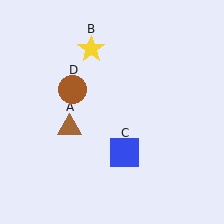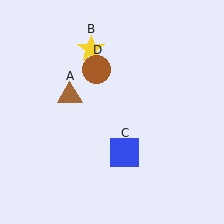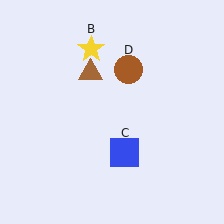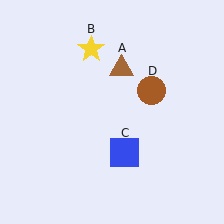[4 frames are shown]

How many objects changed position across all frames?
2 objects changed position: brown triangle (object A), brown circle (object D).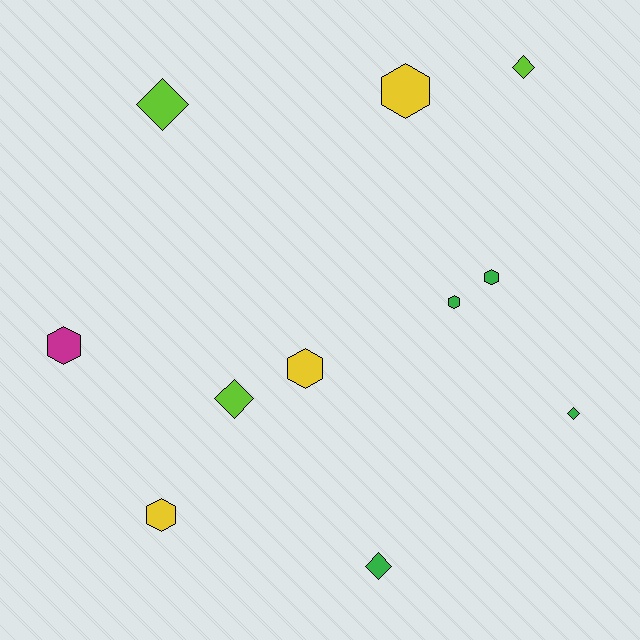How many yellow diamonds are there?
There are no yellow diamonds.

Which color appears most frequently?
Green, with 4 objects.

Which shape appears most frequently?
Hexagon, with 6 objects.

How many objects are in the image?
There are 11 objects.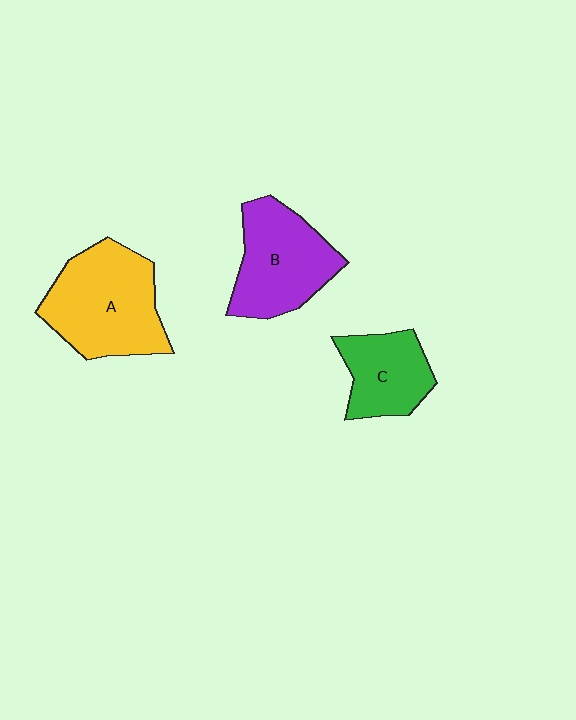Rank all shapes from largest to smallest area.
From largest to smallest: A (yellow), B (purple), C (green).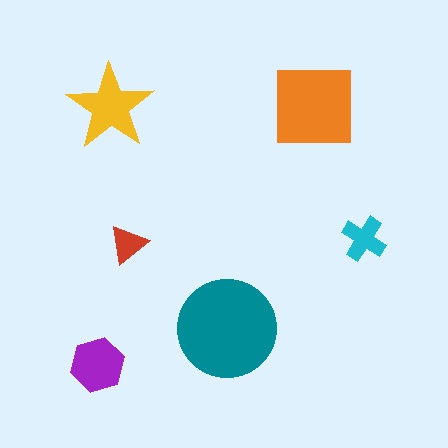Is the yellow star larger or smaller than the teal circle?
Smaller.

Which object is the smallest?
The red triangle.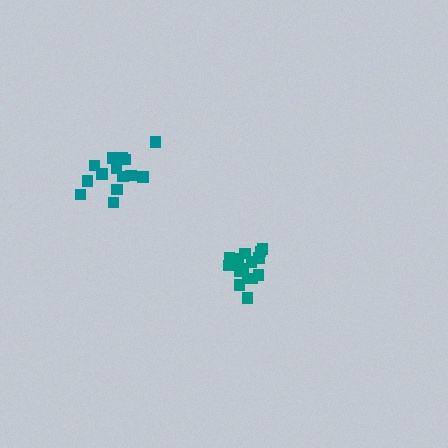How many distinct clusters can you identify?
There are 2 distinct clusters.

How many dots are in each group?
Group 1: 16 dots, Group 2: 14 dots (30 total).